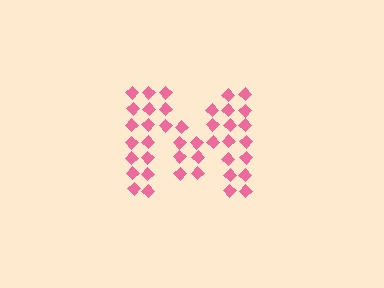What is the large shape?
The large shape is the letter M.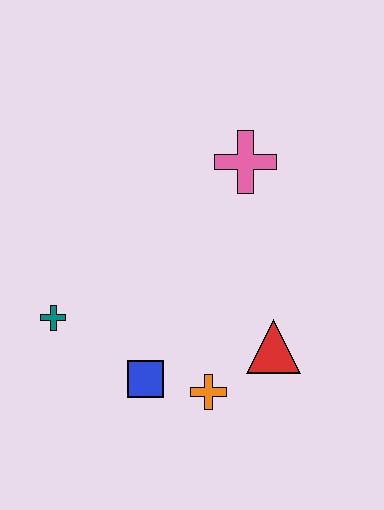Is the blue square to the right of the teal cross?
Yes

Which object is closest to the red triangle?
The orange cross is closest to the red triangle.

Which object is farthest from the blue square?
The pink cross is farthest from the blue square.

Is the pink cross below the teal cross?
No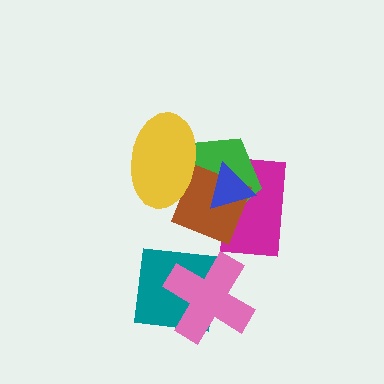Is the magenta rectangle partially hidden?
Yes, it is partially covered by another shape.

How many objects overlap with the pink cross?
1 object overlaps with the pink cross.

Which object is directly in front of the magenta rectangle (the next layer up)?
The green pentagon is directly in front of the magenta rectangle.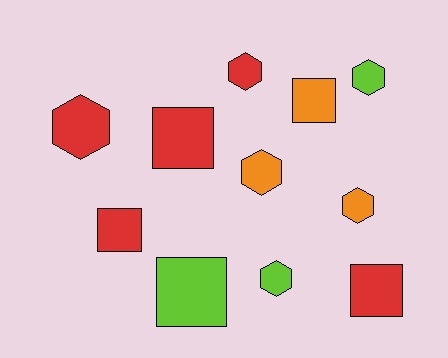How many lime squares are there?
There is 1 lime square.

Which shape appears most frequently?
Hexagon, with 6 objects.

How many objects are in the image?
There are 11 objects.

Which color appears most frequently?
Red, with 5 objects.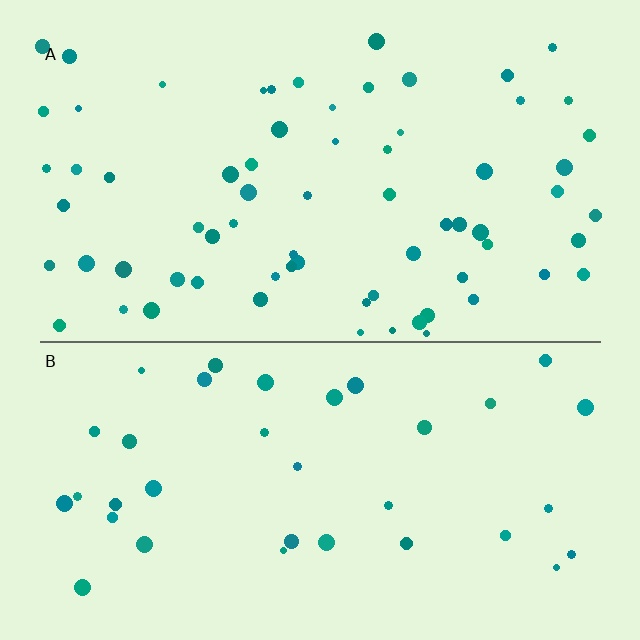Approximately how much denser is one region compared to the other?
Approximately 1.9× — region A over region B.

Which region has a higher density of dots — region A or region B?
A (the top).